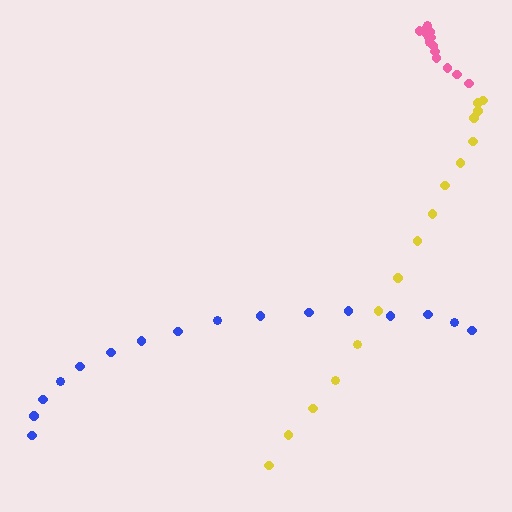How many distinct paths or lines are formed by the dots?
There are 3 distinct paths.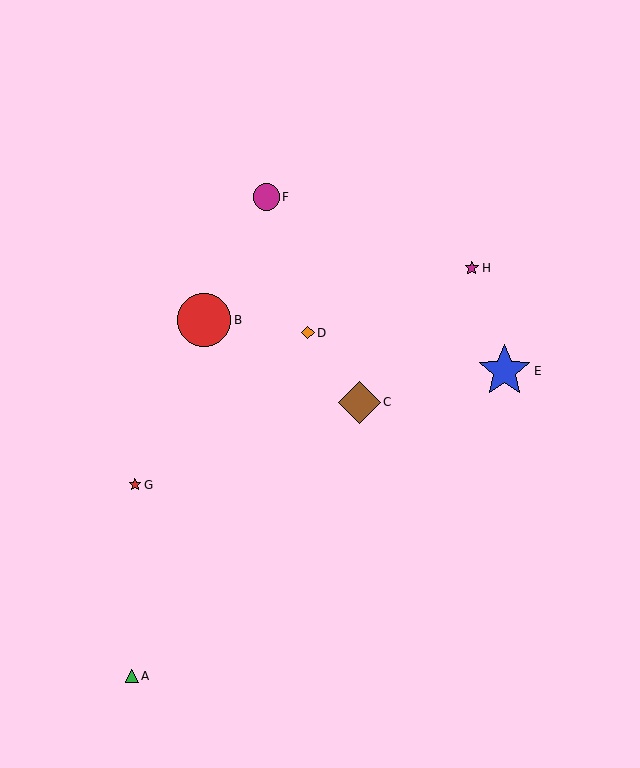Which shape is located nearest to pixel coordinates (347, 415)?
The brown diamond (labeled C) at (359, 402) is nearest to that location.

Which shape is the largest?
The red circle (labeled B) is the largest.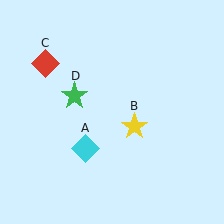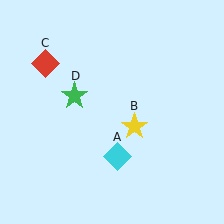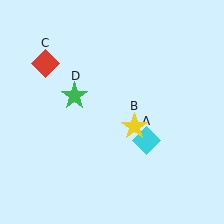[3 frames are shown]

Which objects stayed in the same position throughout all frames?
Yellow star (object B) and red diamond (object C) and green star (object D) remained stationary.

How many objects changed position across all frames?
1 object changed position: cyan diamond (object A).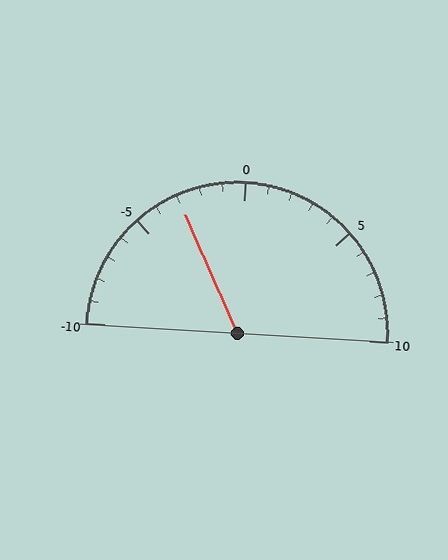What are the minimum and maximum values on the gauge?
The gauge ranges from -10 to 10.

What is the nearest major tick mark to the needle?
The nearest major tick mark is -5.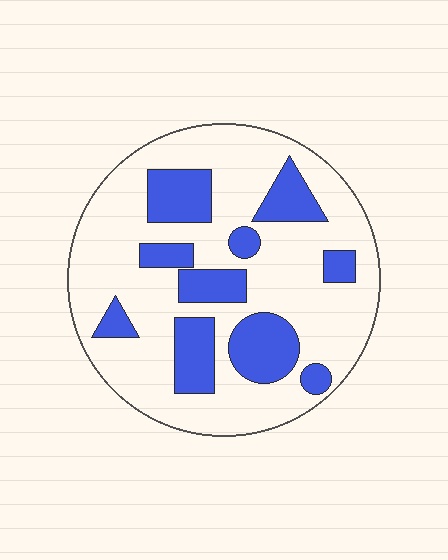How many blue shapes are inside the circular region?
10.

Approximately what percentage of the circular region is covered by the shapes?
Approximately 25%.